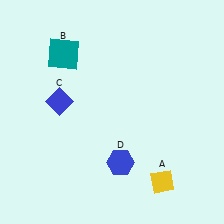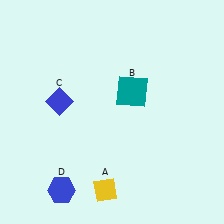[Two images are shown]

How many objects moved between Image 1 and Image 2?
3 objects moved between the two images.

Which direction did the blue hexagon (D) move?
The blue hexagon (D) moved left.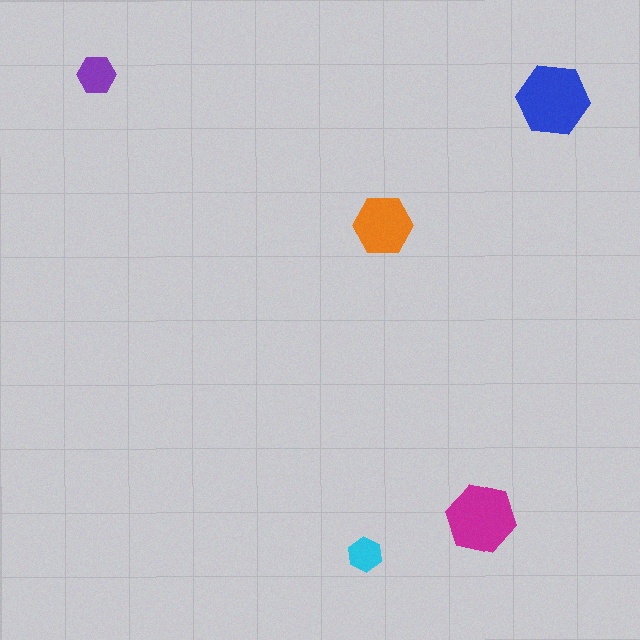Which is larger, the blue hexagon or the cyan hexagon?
The blue one.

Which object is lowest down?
The cyan hexagon is bottommost.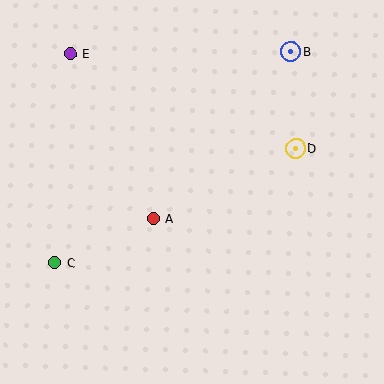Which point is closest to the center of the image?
Point A at (154, 218) is closest to the center.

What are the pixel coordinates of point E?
Point E is at (70, 54).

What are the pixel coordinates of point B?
Point B is at (291, 51).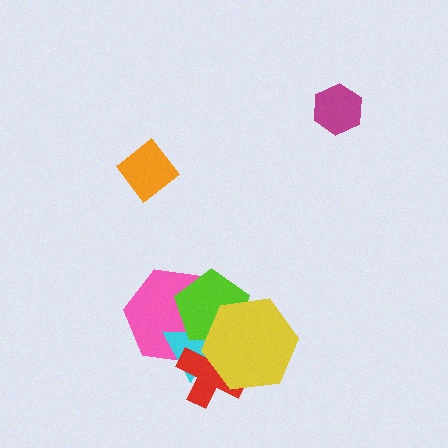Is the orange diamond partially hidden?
No, no other shape covers it.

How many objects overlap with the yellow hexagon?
4 objects overlap with the yellow hexagon.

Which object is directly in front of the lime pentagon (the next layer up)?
The red cross is directly in front of the lime pentagon.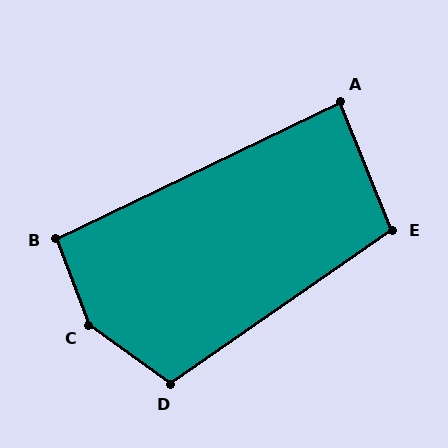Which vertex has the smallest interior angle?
A, at approximately 86 degrees.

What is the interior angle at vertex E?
Approximately 102 degrees (obtuse).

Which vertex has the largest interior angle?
C, at approximately 147 degrees.